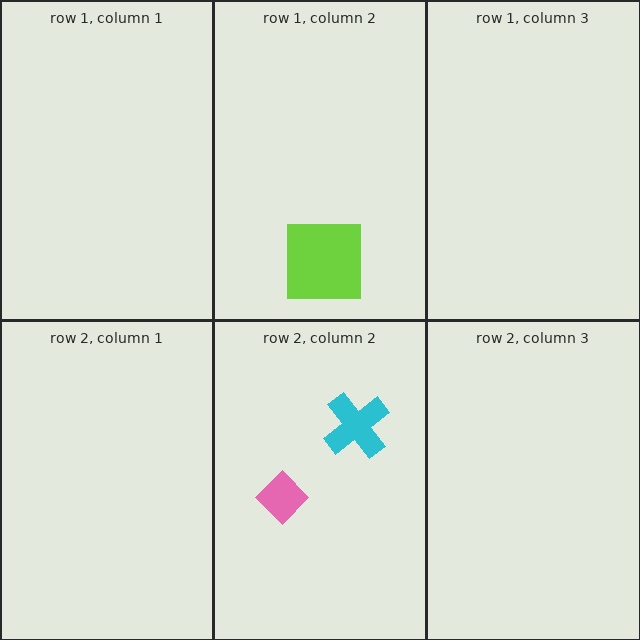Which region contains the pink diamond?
The row 2, column 2 region.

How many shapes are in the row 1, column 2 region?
1.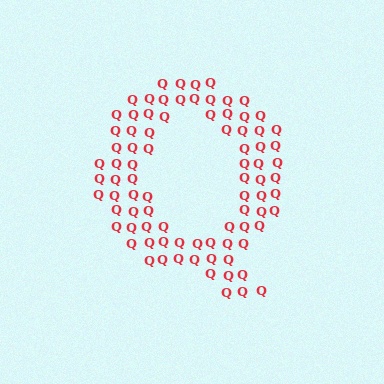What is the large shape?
The large shape is the letter Q.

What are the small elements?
The small elements are letter Q's.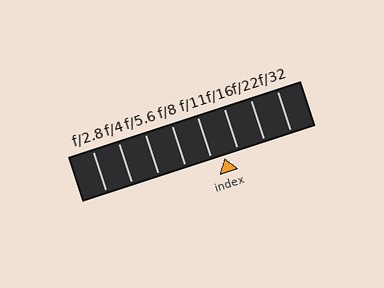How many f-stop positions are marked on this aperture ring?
There are 8 f-stop positions marked.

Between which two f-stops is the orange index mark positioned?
The index mark is between f/11 and f/16.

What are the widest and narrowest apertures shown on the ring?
The widest aperture shown is f/2.8 and the narrowest is f/32.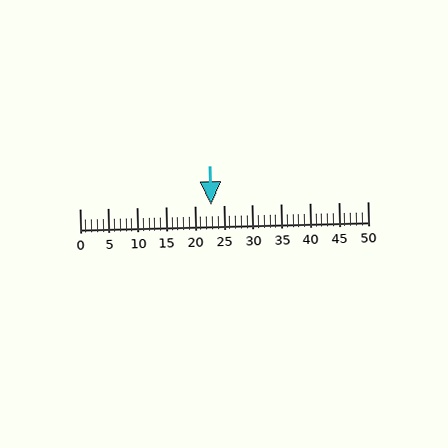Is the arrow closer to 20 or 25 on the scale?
The arrow is closer to 25.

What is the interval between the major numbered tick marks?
The major tick marks are spaced 5 units apart.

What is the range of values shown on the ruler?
The ruler shows values from 0 to 50.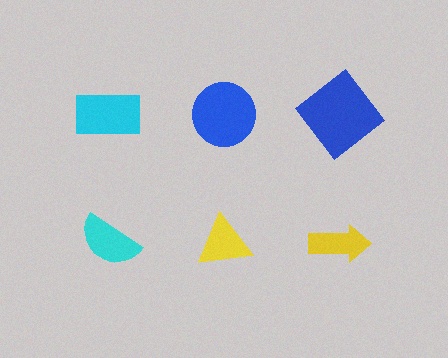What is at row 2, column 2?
A yellow triangle.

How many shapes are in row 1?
3 shapes.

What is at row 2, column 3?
A yellow arrow.